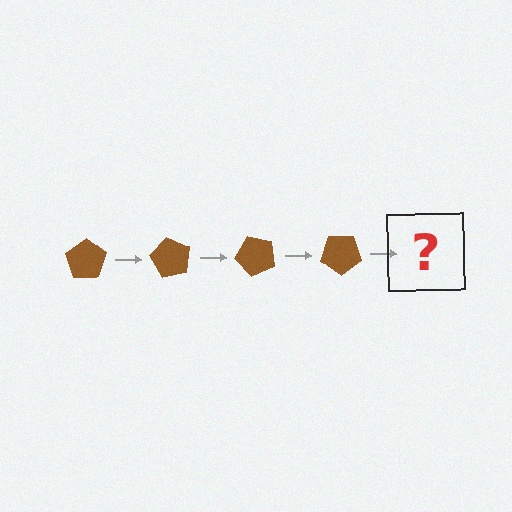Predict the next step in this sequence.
The next step is a brown pentagon rotated 240 degrees.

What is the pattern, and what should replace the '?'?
The pattern is that the pentagon rotates 60 degrees each step. The '?' should be a brown pentagon rotated 240 degrees.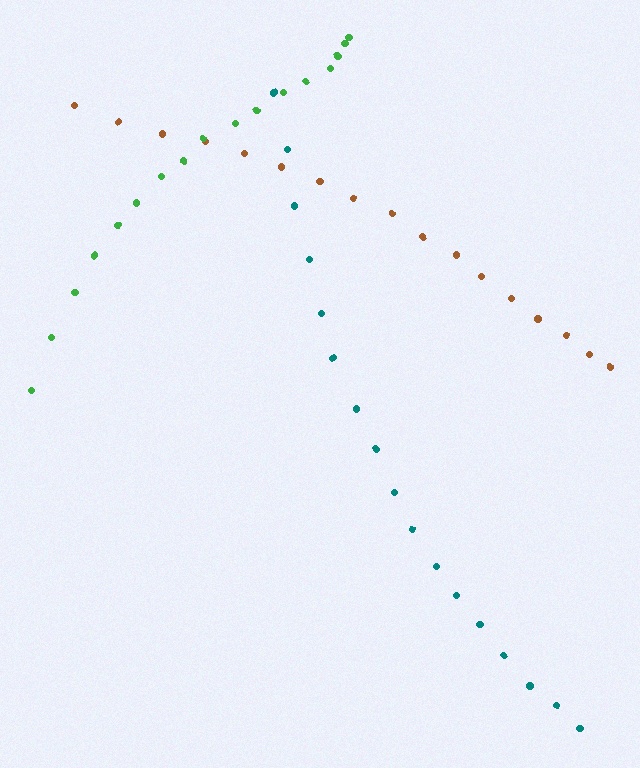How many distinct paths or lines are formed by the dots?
There are 3 distinct paths.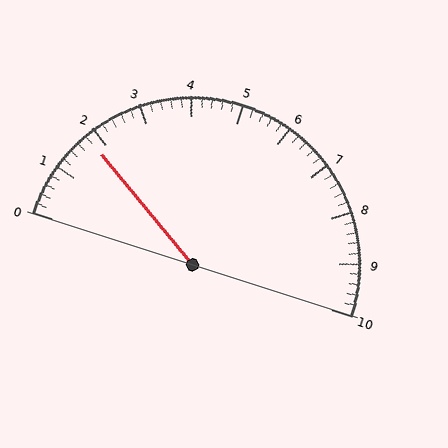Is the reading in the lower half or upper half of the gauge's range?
The reading is in the lower half of the range (0 to 10).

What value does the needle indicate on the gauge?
The needle indicates approximately 1.8.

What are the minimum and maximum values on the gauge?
The gauge ranges from 0 to 10.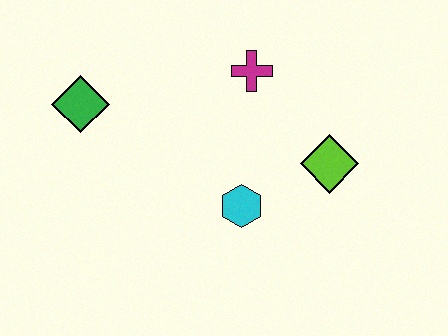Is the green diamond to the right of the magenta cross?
No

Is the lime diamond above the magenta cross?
No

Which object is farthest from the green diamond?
The lime diamond is farthest from the green diamond.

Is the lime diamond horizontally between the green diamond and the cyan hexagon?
No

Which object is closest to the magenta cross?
The lime diamond is closest to the magenta cross.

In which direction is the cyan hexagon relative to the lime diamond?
The cyan hexagon is to the left of the lime diamond.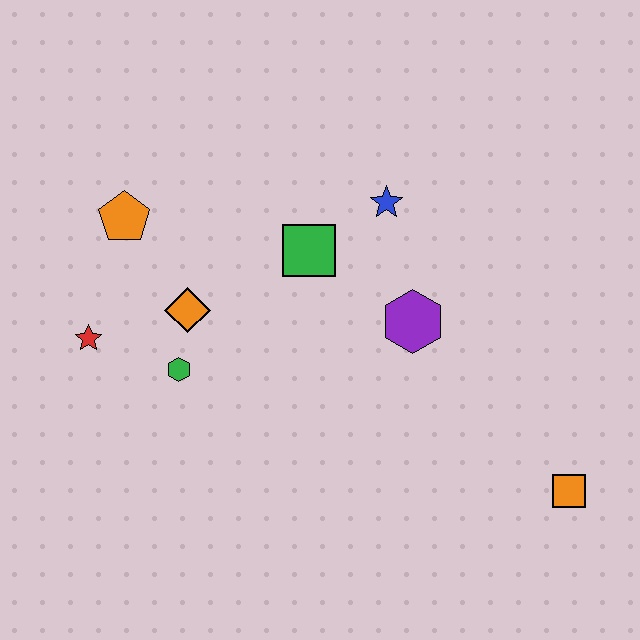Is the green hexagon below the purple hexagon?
Yes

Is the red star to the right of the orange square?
No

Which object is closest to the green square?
The blue star is closest to the green square.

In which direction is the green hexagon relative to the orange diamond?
The green hexagon is below the orange diamond.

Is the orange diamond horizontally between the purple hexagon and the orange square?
No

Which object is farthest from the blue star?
The orange square is farthest from the blue star.